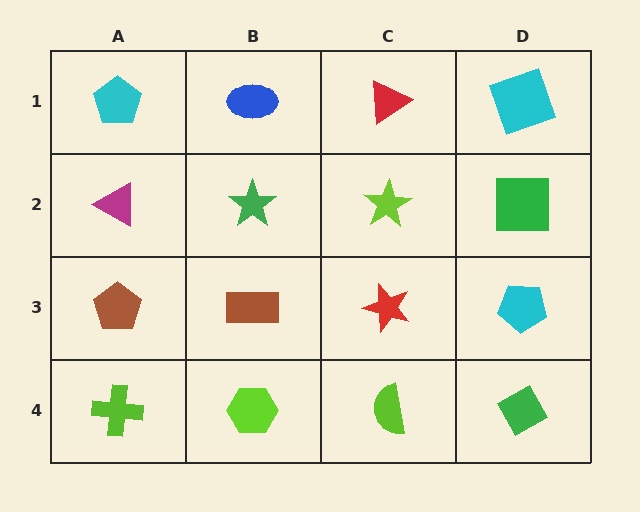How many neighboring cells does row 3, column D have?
3.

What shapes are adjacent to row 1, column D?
A green square (row 2, column D), a red triangle (row 1, column C).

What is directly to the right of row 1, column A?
A blue ellipse.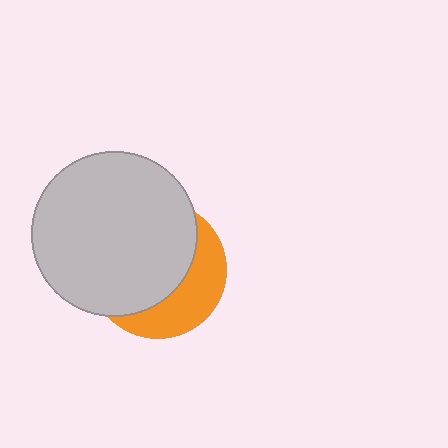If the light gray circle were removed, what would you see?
You would see the complete orange circle.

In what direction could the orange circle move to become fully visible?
The orange circle could move toward the lower-right. That would shift it out from behind the light gray circle entirely.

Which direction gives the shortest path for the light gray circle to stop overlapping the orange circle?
Moving toward the upper-left gives the shortest separation.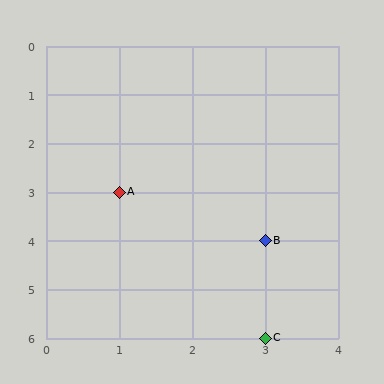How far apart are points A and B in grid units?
Points A and B are 2 columns and 1 row apart (about 2.2 grid units diagonally).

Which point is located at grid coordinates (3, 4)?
Point B is at (3, 4).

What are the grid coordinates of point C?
Point C is at grid coordinates (3, 6).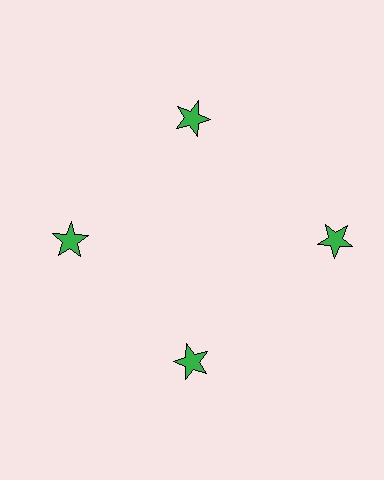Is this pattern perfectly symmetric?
No. The 4 green stars are arranged in a ring, but one element near the 3 o'clock position is pushed outward from the center, breaking the 4-fold rotational symmetry.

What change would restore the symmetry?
The symmetry would be restored by moving it inward, back onto the ring so that all 4 stars sit at equal angles and equal distance from the center.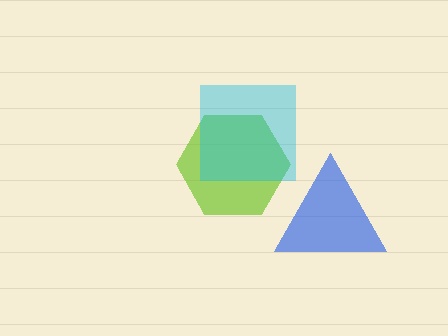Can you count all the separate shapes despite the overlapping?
Yes, there are 3 separate shapes.